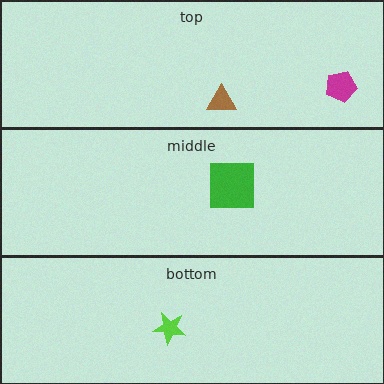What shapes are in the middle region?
The green square.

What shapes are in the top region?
The brown triangle, the magenta pentagon.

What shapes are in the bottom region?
The lime star.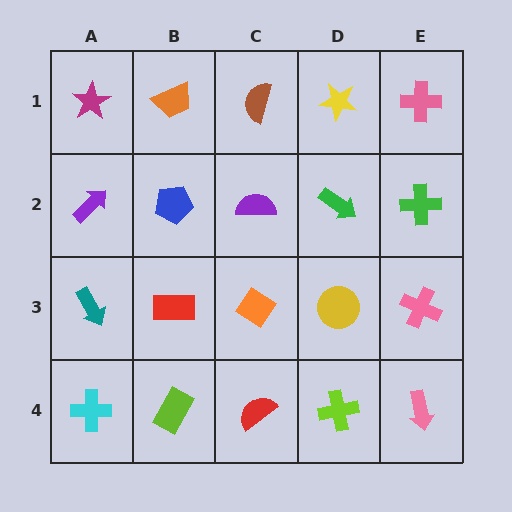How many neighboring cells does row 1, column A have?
2.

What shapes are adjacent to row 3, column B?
A blue pentagon (row 2, column B), a lime rectangle (row 4, column B), a teal arrow (row 3, column A), an orange diamond (row 3, column C).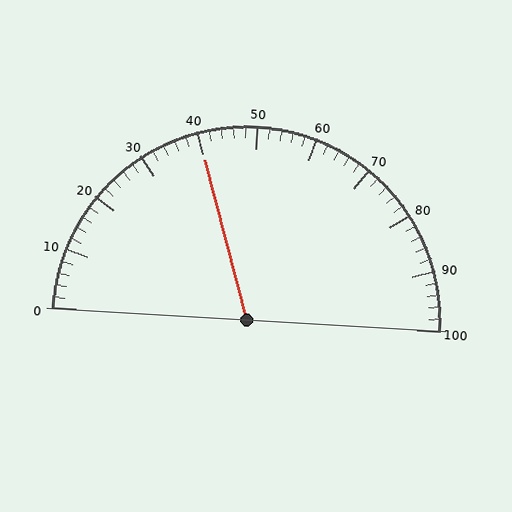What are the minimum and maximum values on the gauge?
The gauge ranges from 0 to 100.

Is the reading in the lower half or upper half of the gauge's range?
The reading is in the lower half of the range (0 to 100).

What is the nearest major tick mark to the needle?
The nearest major tick mark is 40.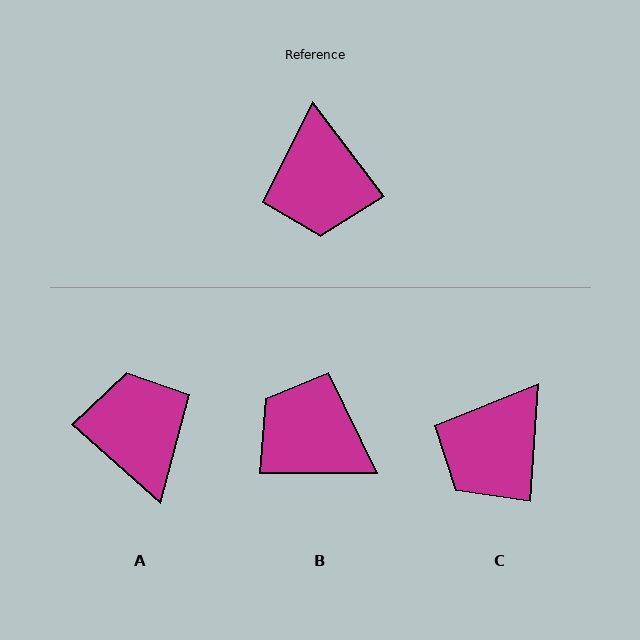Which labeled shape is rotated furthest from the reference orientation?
A, about 168 degrees away.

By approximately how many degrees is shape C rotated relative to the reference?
Approximately 41 degrees clockwise.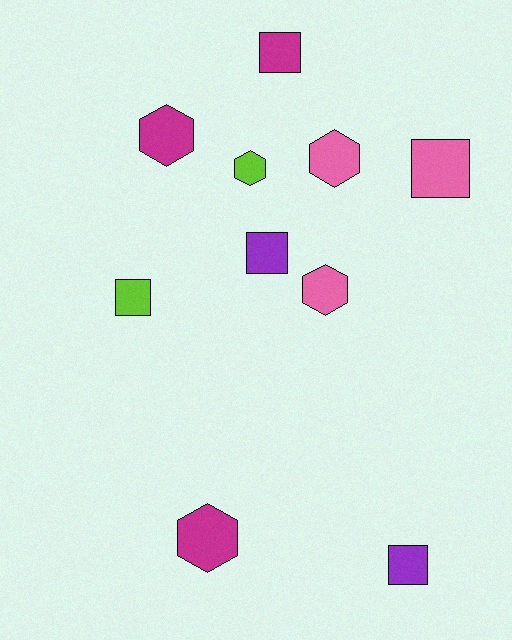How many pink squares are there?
There is 1 pink square.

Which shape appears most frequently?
Hexagon, with 5 objects.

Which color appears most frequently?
Pink, with 3 objects.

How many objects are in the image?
There are 10 objects.